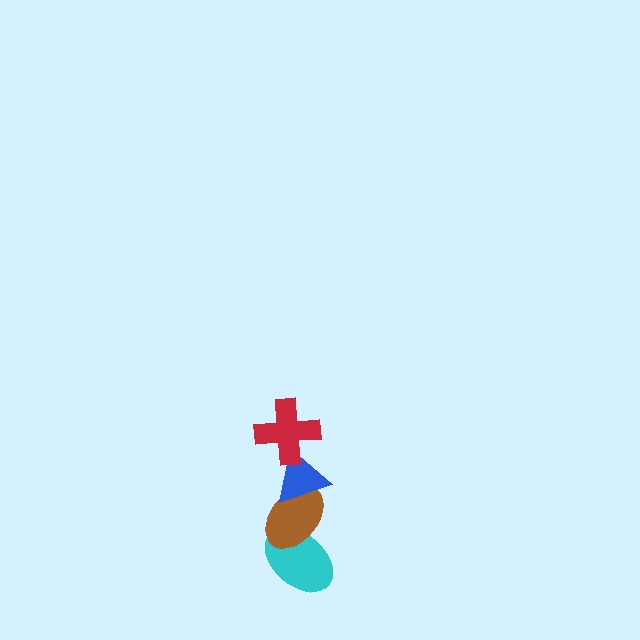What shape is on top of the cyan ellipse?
The brown ellipse is on top of the cyan ellipse.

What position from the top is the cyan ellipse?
The cyan ellipse is 4th from the top.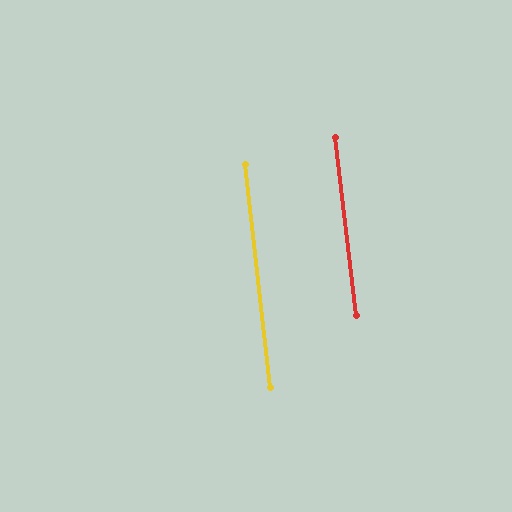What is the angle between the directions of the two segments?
Approximately 1 degree.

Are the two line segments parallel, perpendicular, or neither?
Parallel — their directions differ by only 0.5°.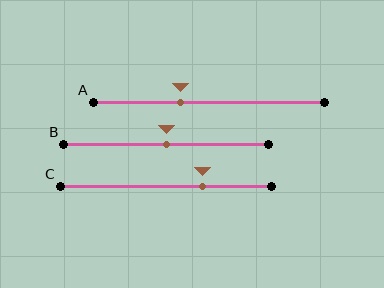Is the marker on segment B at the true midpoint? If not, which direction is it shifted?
Yes, the marker on segment B is at the true midpoint.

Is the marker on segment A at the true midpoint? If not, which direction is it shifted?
No, the marker on segment A is shifted to the left by about 12% of the segment length.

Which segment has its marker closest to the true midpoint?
Segment B has its marker closest to the true midpoint.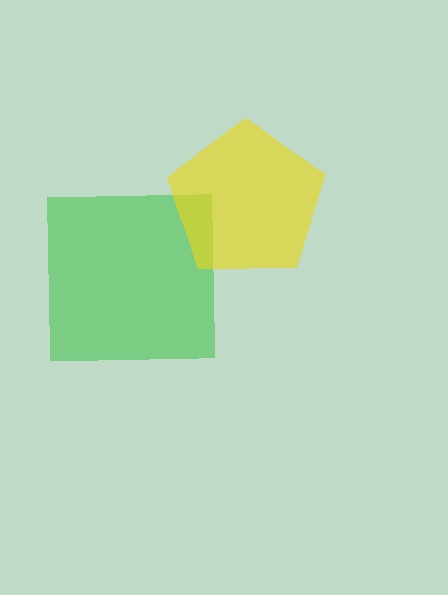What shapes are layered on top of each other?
The layered shapes are: a green square, a yellow pentagon.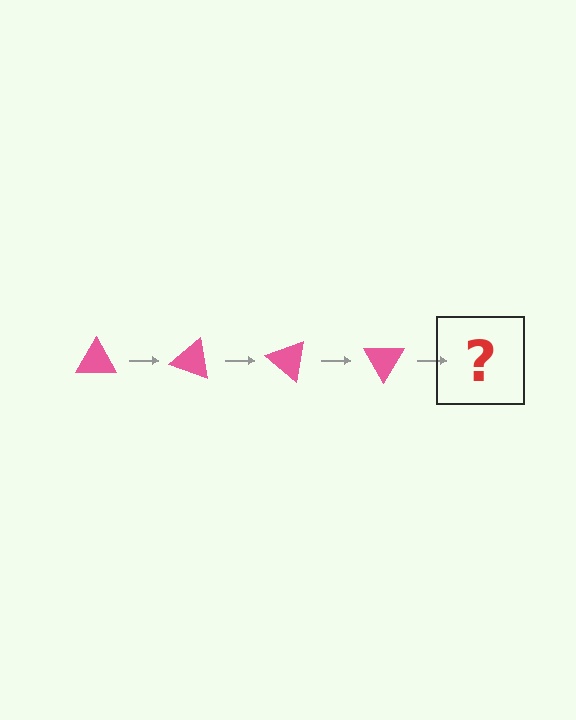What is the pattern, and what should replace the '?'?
The pattern is that the triangle rotates 20 degrees each step. The '?' should be a pink triangle rotated 80 degrees.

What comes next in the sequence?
The next element should be a pink triangle rotated 80 degrees.